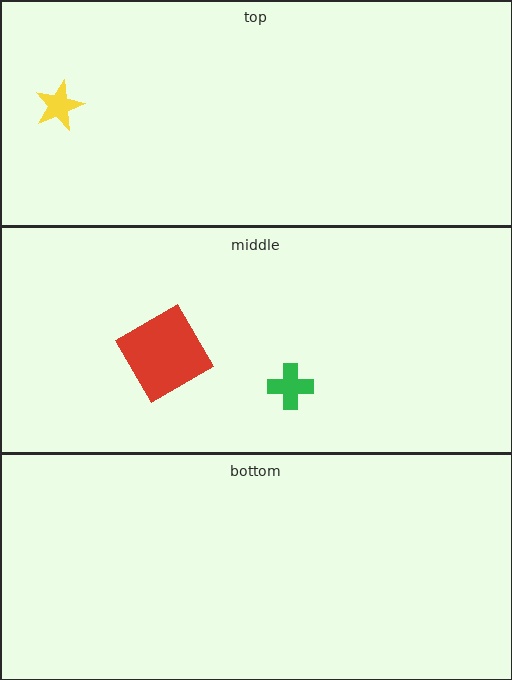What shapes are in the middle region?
The red diamond, the green cross.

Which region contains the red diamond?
The middle region.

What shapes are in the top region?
The yellow star.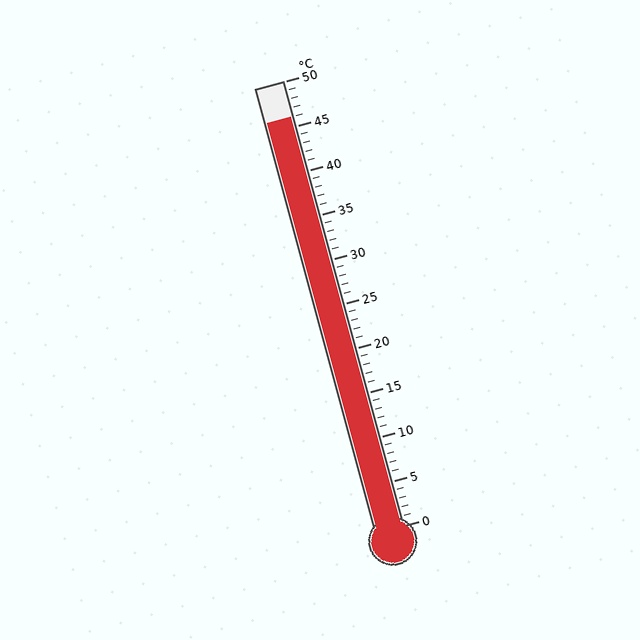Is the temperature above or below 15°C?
The temperature is above 15°C.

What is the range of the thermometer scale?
The thermometer scale ranges from 0°C to 50°C.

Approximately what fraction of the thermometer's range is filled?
The thermometer is filled to approximately 90% of its range.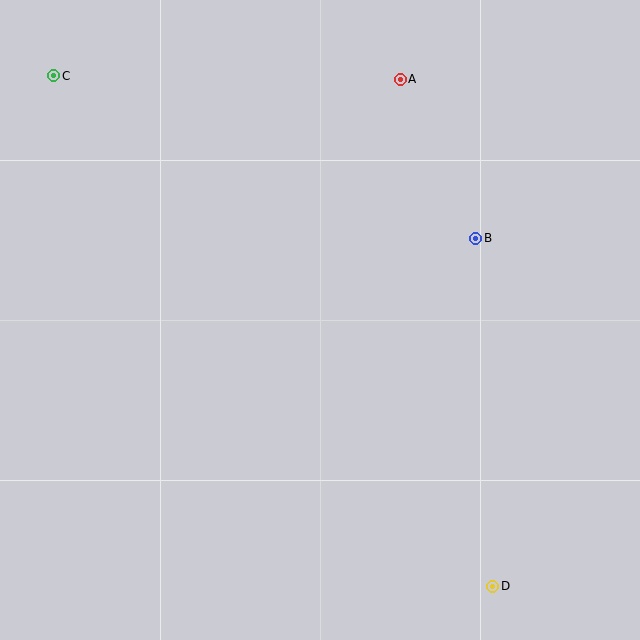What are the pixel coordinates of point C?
Point C is at (54, 76).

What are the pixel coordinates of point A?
Point A is at (400, 79).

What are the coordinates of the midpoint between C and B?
The midpoint between C and B is at (265, 157).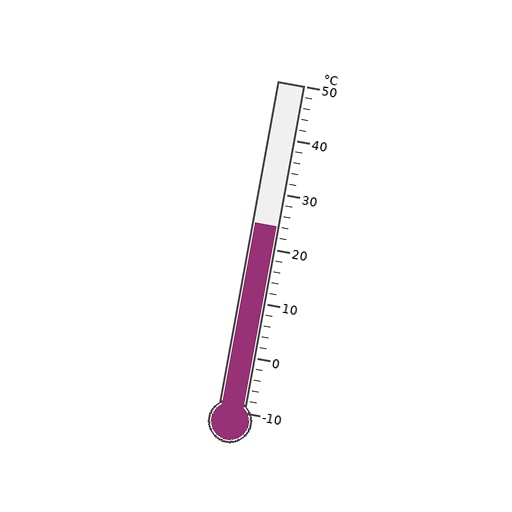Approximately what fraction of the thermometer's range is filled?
The thermometer is filled to approximately 55% of its range.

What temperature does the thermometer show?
The thermometer shows approximately 24°C.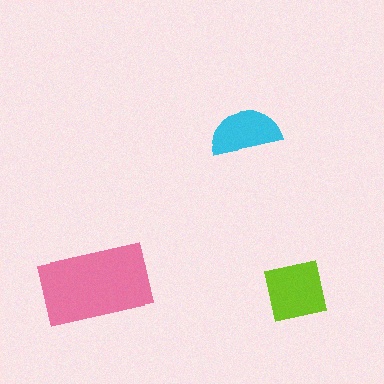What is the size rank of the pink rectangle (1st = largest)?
1st.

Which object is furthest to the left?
The pink rectangle is leftmost.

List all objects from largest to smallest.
The pink rectangle, the lime square, the cyan semicircle.